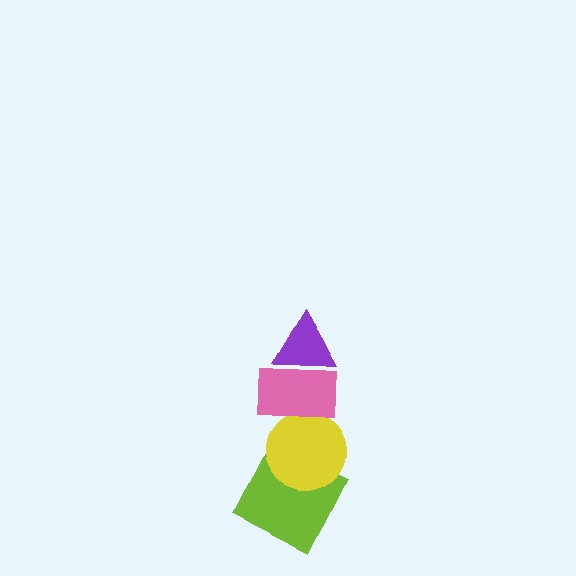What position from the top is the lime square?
The lime square is 4th from the top.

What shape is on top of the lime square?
The yellow circle is on top of the lime square.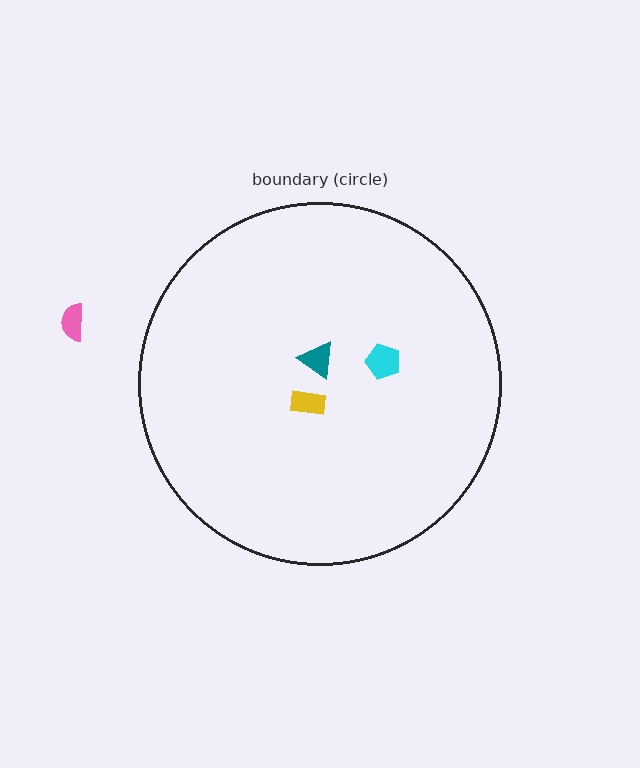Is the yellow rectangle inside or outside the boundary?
Inside.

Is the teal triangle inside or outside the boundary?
Inside.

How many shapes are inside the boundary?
3 inside, 1 outside.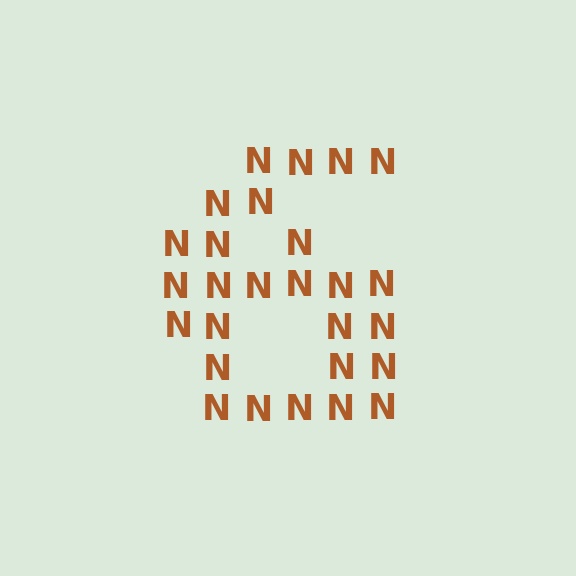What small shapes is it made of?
It is made of small letter N's.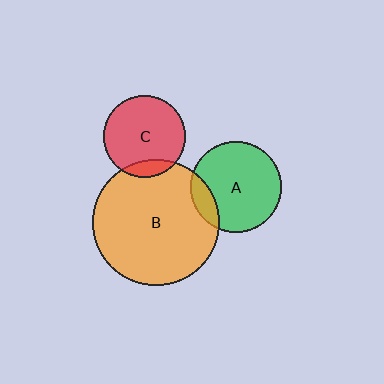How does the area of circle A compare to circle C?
Approximately 1.2 times.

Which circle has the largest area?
Circle B (orange).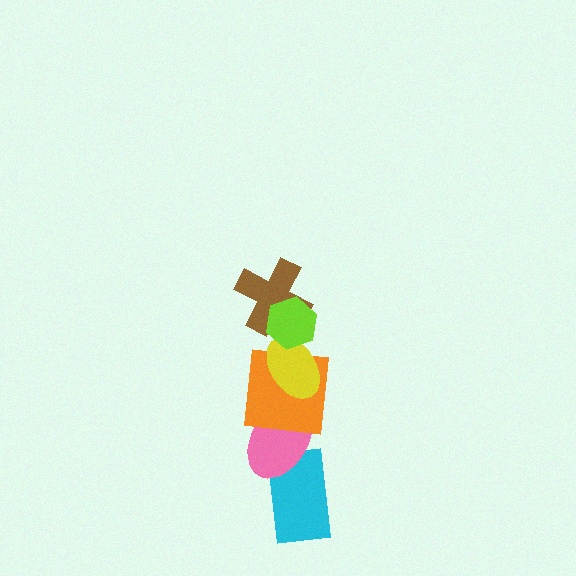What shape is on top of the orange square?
The yellow ellipse is on top of the orange square.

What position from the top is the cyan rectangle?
The cyan rectangle is 6th from the top.